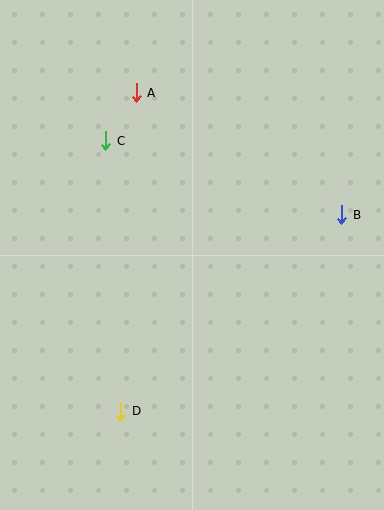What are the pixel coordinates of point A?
Point A is at (136, 93).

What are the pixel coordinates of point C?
Point C is at (106, 141).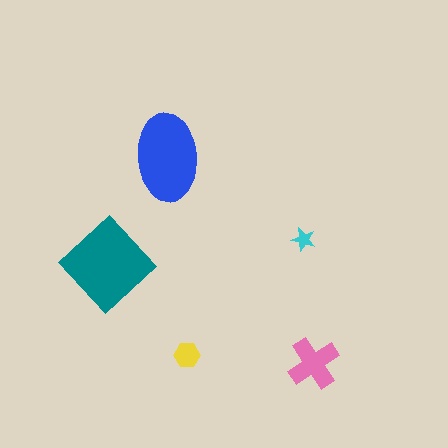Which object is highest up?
The blue ellipse is topmost.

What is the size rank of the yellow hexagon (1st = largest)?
4th.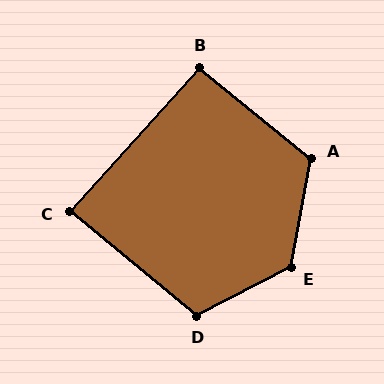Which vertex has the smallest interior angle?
C, at approximately 87 degrees.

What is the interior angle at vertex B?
Approximately 93 degrees (approximately right).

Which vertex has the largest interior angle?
E, at approximately 128 degrees.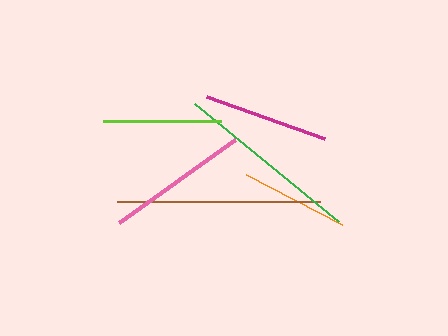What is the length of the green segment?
The green segment is approximately 186 pixels long.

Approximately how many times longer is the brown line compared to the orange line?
The brown line is approximately 1.9 times the length of the orange line.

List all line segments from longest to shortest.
From longest to shortest: brown, green, pink, magenta, lime, orange.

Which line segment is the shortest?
The orange line is the shortest at approximately 109 pixels.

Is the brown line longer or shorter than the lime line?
The brown line is longer than the lime line.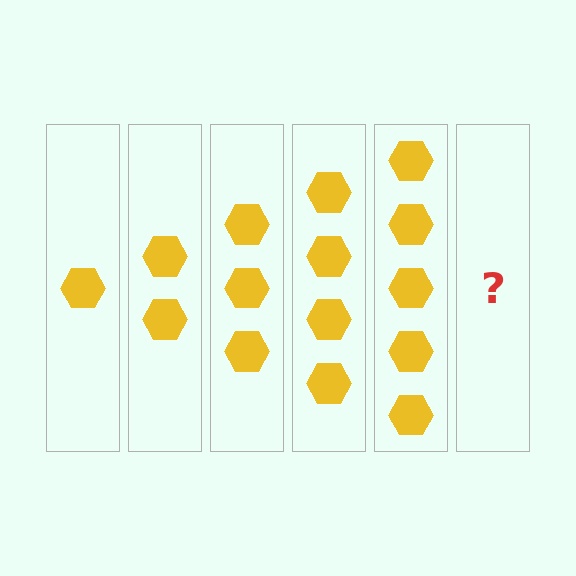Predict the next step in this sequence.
The next step is 6 hexagons.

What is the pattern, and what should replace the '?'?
The pattern is that each step adds one more hexagon. The '?' should be 6 hexagons.